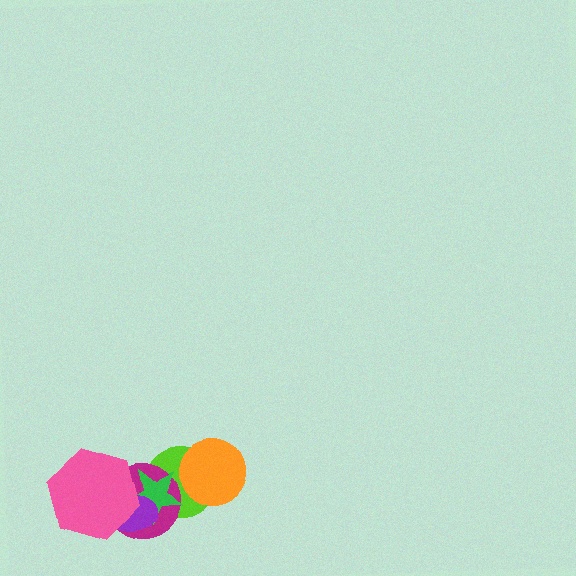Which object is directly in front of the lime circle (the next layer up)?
The magenta circle is directly in front of the lime circle.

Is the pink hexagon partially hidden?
No, no other shape covers it.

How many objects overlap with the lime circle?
3 objects overlap with the lime circle.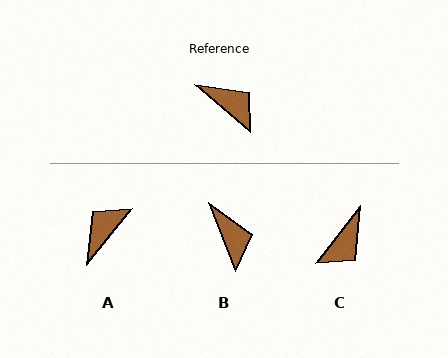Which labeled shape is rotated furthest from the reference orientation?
A, about 92 degrees away.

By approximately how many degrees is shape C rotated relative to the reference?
Approximately 87 degrees clockwise.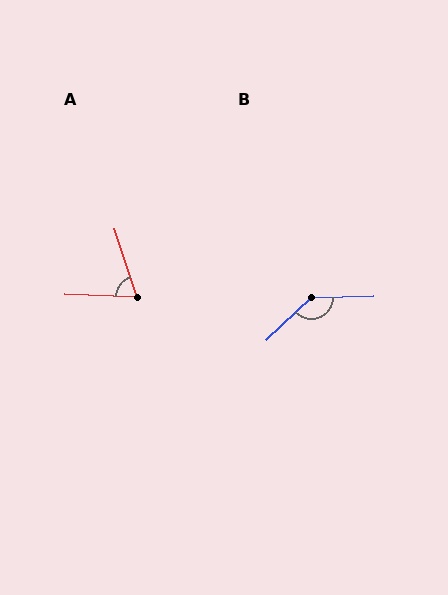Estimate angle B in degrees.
Approximately 139 degrees.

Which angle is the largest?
B, at approximately 139 degrees.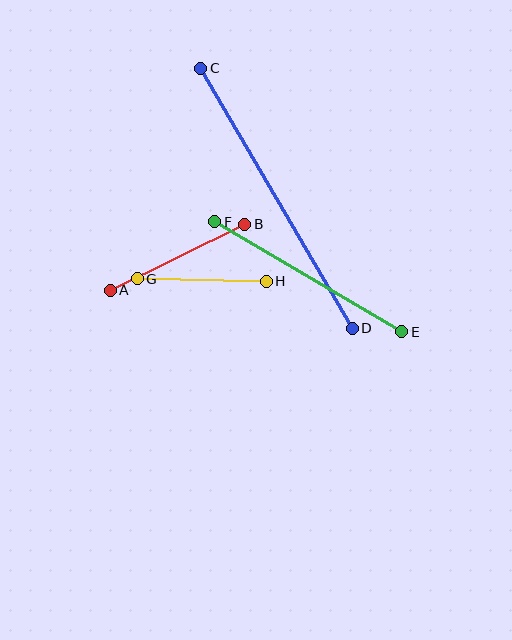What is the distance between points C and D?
The distance is approximately 301 pixels.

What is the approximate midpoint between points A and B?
The midpoint is at approximately (178, 257) pixels.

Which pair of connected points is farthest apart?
Points C and D are farthest apart.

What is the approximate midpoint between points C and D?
The midpoint is at approximately (277, 198) pixels.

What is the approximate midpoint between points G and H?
The midpoint is at approximately (202, 280) pixels.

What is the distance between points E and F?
The distance is approximately 217 pixels.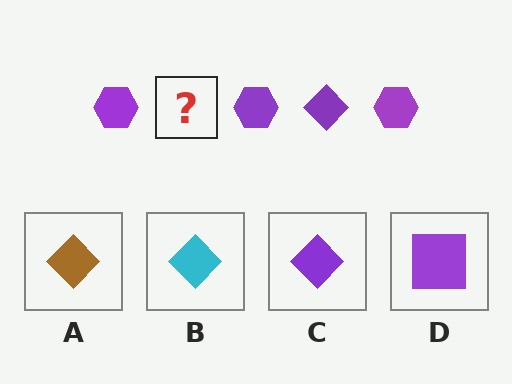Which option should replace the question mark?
Option C.